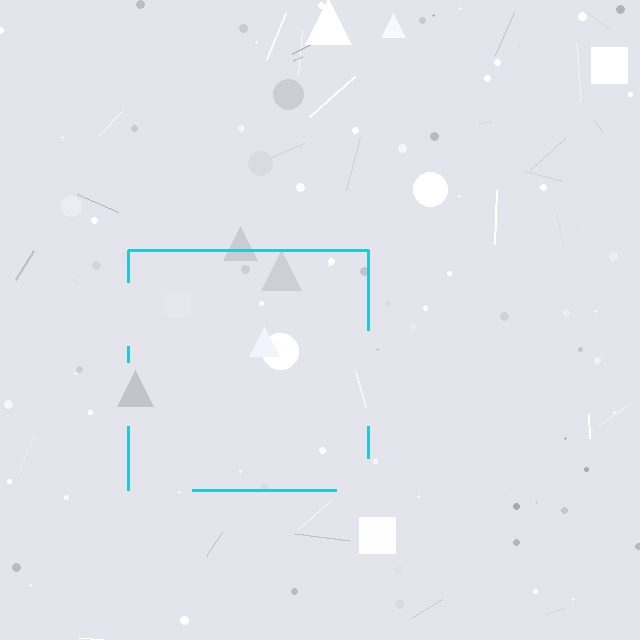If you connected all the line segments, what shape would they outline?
They would outline a square.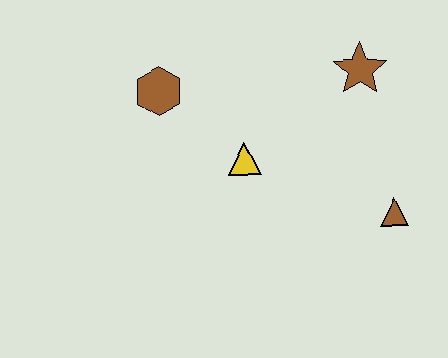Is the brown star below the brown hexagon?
No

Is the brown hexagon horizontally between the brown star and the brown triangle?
No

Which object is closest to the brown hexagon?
The yellow triangle is closest to the brown hexagon.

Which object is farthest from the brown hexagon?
The brown triangle is farthest from the brown hexagon.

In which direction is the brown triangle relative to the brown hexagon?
The brown triangle is to the right of the brown hexagon.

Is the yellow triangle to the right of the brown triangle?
No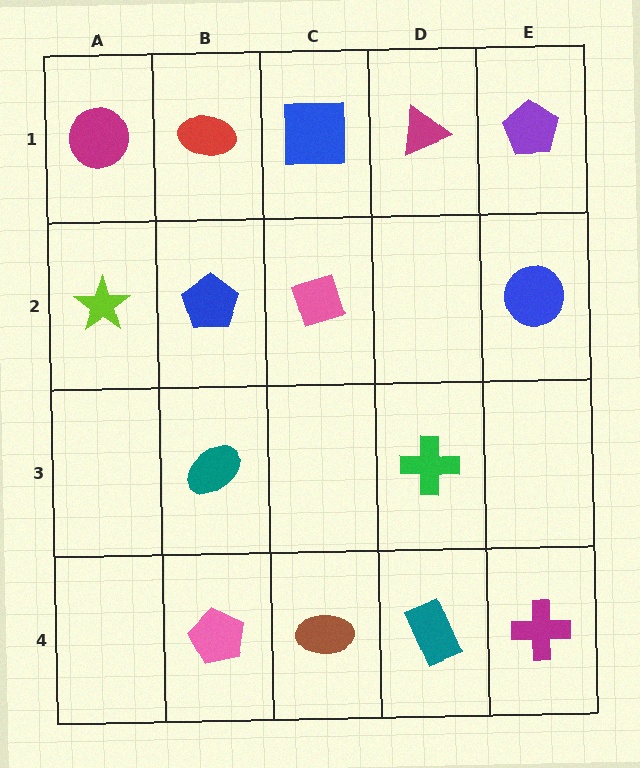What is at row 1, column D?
A magenta triangle.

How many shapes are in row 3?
2 shapes.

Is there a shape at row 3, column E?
No, that cell is empty.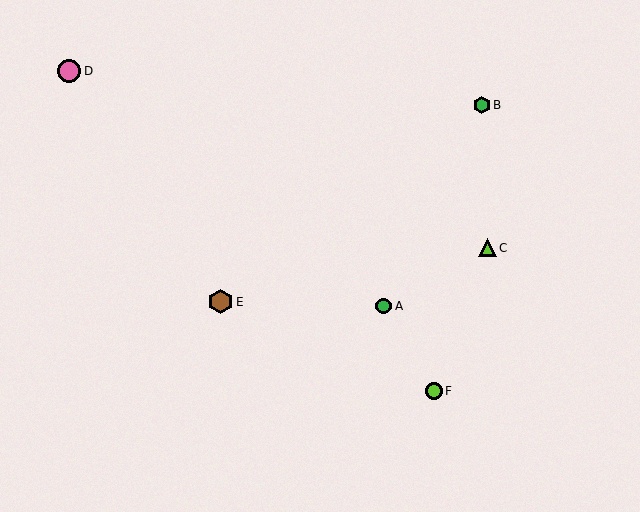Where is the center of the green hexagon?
The center of the green hexagon is at (482, 105).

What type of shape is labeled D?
Shape D is a pink circle.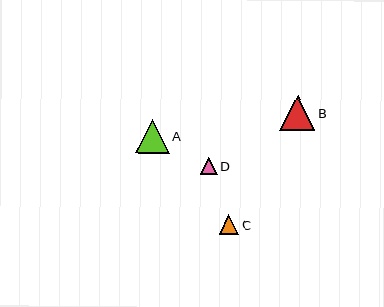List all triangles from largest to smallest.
From largest to smallest: B, A, C, D.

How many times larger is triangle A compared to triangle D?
Triangle A is approximately 2.0 times the size of triangle D.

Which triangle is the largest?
Triangle B is the largest with a size of approximately 35 pixels.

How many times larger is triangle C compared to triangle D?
Triangle C is approximately 1.2 times the size of triangle D.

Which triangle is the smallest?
Triangle D is the smallest with a size of approximately 17 pixels.